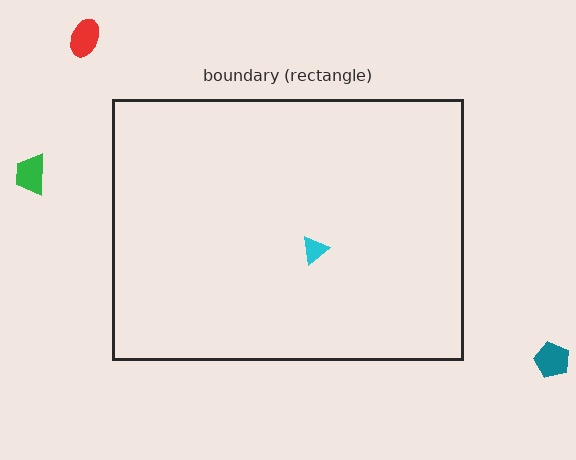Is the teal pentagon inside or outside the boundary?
Outside.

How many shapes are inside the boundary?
1 inside, 3 outside.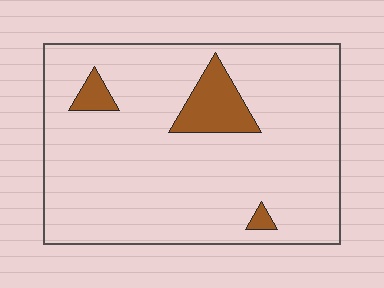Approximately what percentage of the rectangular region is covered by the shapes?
Approximately 10%.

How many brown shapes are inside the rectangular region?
3.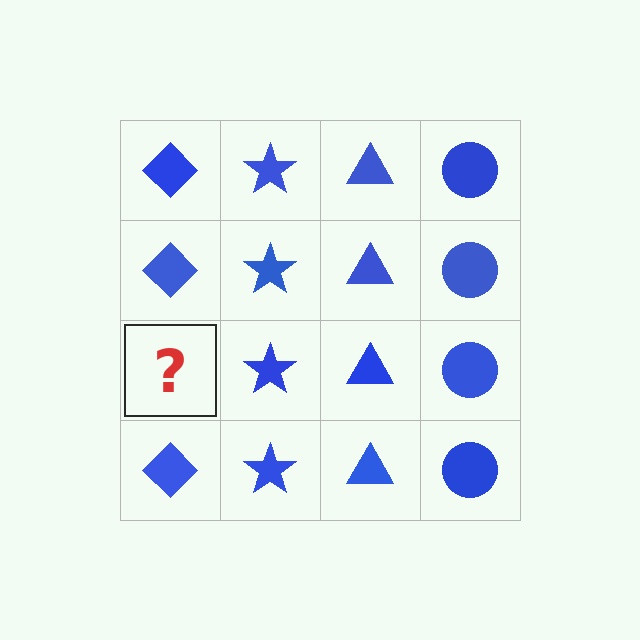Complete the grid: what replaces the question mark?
The question mark should be replaced with a blue diamond.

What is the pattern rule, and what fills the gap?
The rule is that each column has a consistent shape. The gap should be filled with a blue diamond.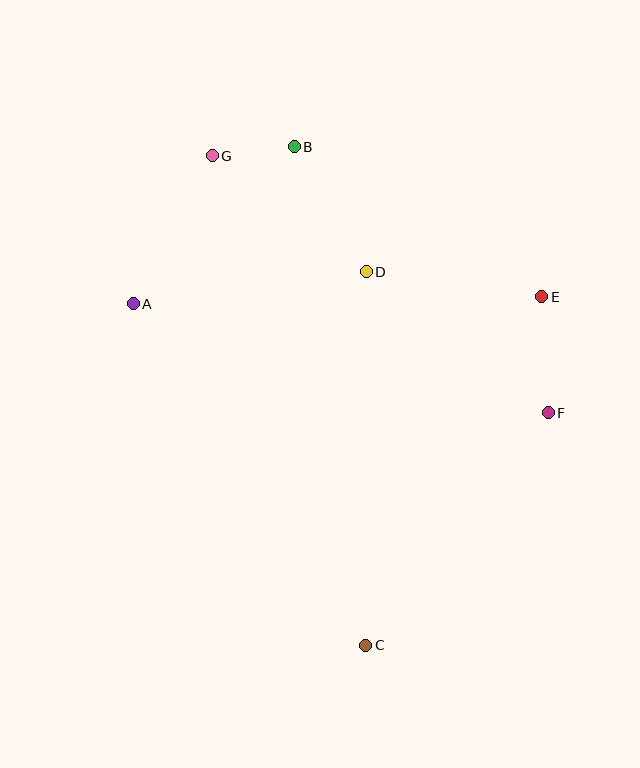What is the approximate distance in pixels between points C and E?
The distance between C and E is approximately 390 pixels.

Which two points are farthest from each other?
Points C and G are farthest from each other.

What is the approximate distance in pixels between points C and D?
The distance between C and D is approximately 374 pixels.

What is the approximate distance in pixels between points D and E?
The distance between D and E is approximately 177 pixels.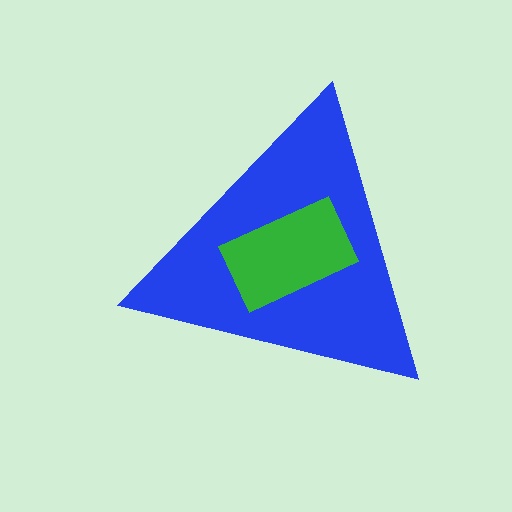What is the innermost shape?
The green rectangle.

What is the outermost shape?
The blue triangle.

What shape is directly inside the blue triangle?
The green rectangle.